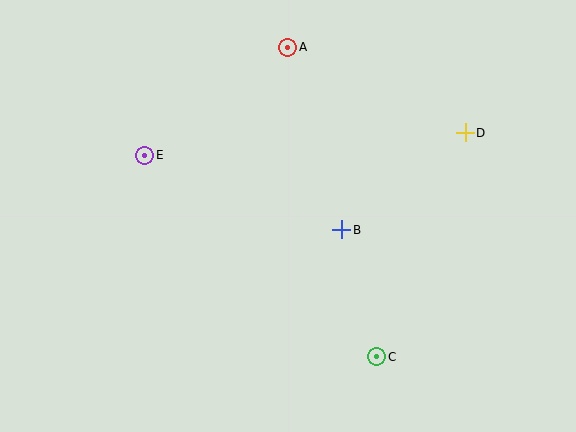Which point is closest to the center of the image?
Point B at (342, 230) is closest to the center.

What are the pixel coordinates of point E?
Point E is at (145, 155).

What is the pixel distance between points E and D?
The distance between E and D is 321 pixels.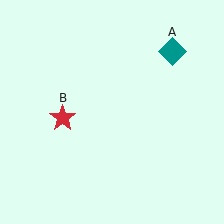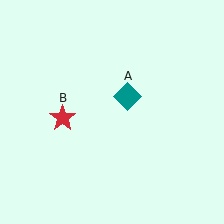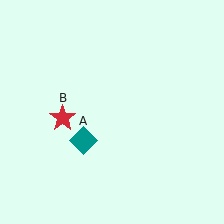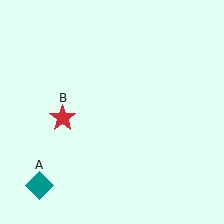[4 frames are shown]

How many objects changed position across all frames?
1 object changed position: teal diamond (object A).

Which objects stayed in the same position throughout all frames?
Red star (object B) remained stationary.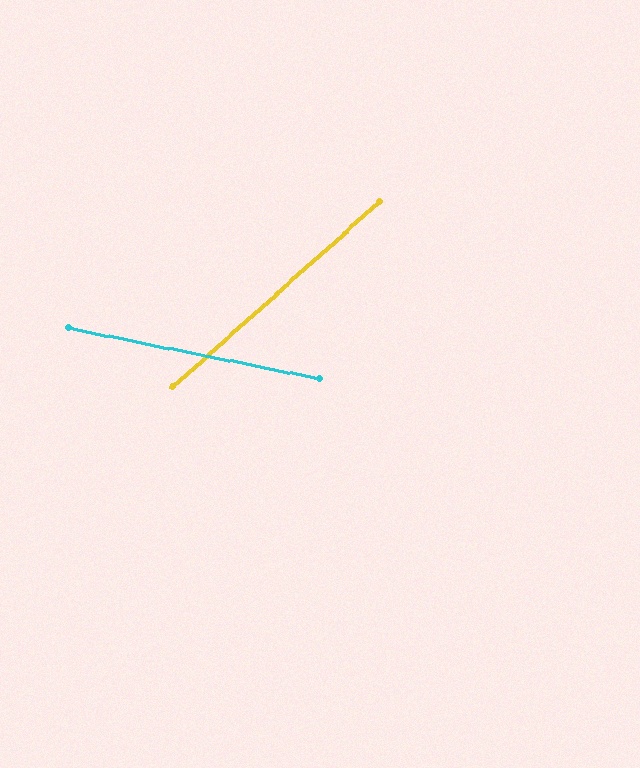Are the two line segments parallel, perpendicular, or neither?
Neither parallel nor perpendicular — they differ by about 53°.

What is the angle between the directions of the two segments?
Approximately 53 degrees.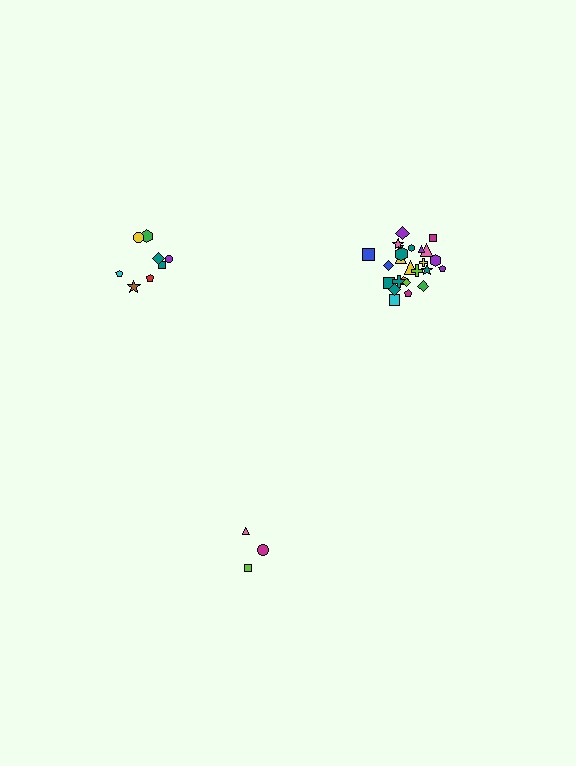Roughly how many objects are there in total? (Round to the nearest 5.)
Roughly 35 objects in total.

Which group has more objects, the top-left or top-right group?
The top-right group.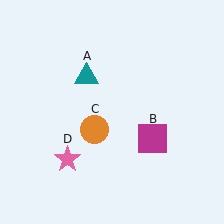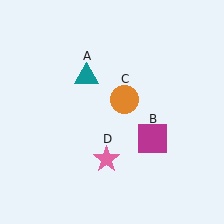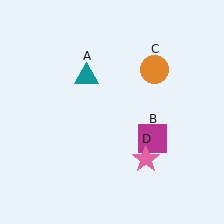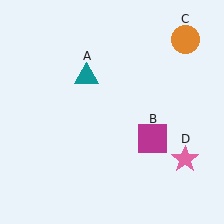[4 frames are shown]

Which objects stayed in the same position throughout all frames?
Teal triangle (object A) and magenta square (object B) remained stationary.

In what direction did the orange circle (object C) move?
The orange circle (object C) moved up and to the right.